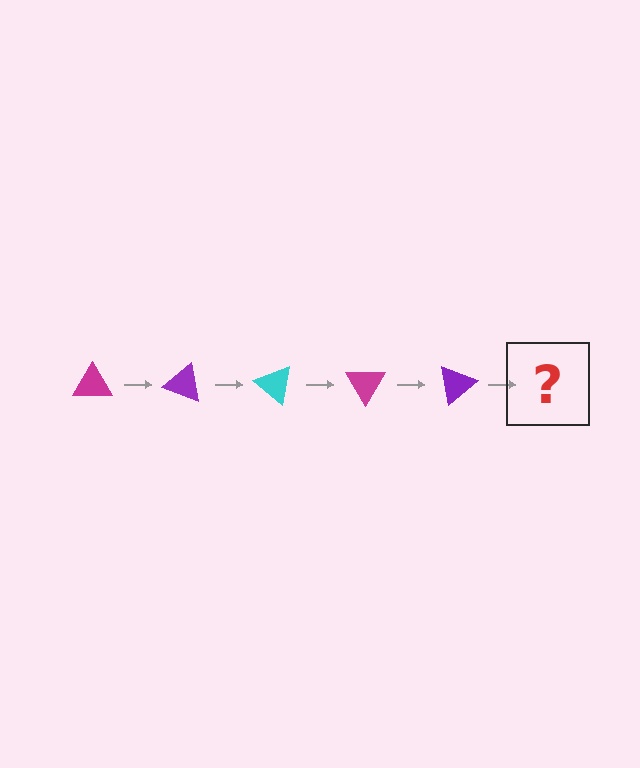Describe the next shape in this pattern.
It should be a cyan triangle, rotated 100 degrees from the start.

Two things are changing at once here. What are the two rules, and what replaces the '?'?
The two rules are that it rotates 20 degrees each step and the color cycles through magenta, purple, and cyan. The '?' should be a cyan triangle, rotated 100 degrees from the start.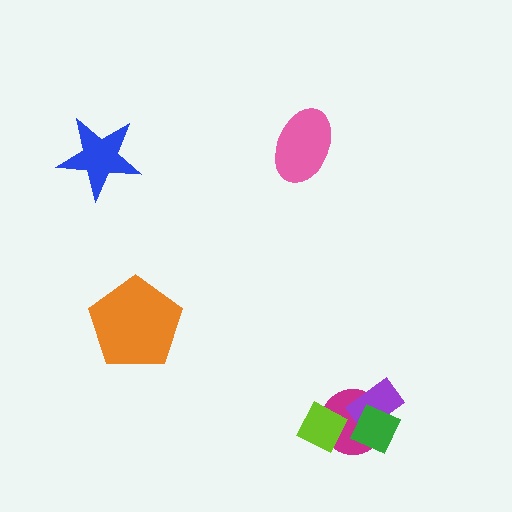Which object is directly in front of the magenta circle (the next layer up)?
The purple rectangle is directly in front of the magenta circle.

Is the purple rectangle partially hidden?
Yes, it is partially covered by another shape.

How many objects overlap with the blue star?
0 objects overlap with the blue star.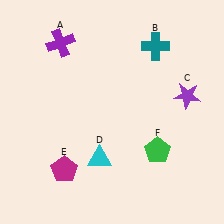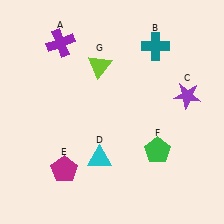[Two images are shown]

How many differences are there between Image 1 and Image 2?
There is 1 difference between the two images.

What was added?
A lime triangle (G) was added in Image 2.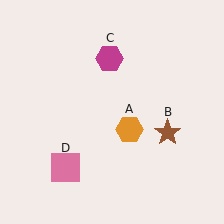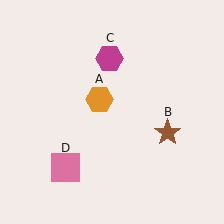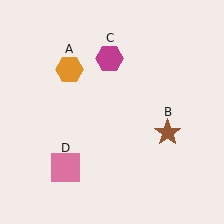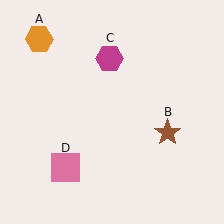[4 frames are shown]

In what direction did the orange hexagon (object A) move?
The orange hexagon (object A) moved up and to the left.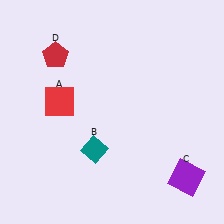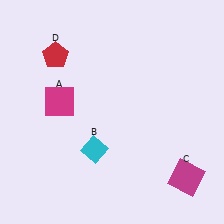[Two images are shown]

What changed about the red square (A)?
In Image 1, A is red. In Image 2, it changed to magenta.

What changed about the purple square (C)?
In Image 1, C is purple. In Image 2, it changed to magenta.